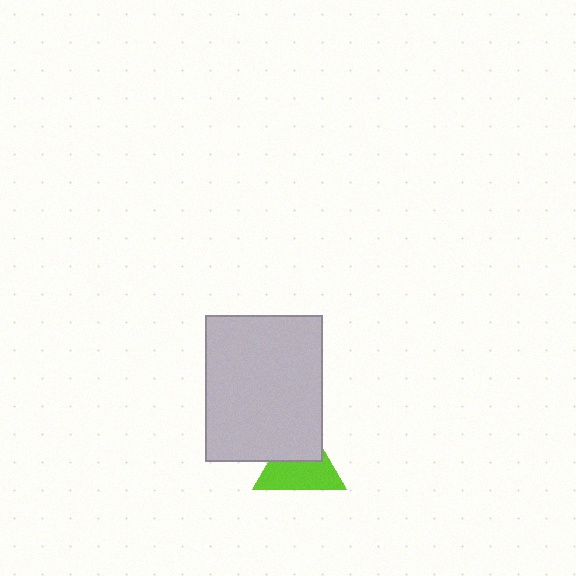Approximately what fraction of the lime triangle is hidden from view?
Roughly 42% of the lime triangle is hidden behind the light gray rectangle.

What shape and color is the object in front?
The object in front is a light gray rectangle.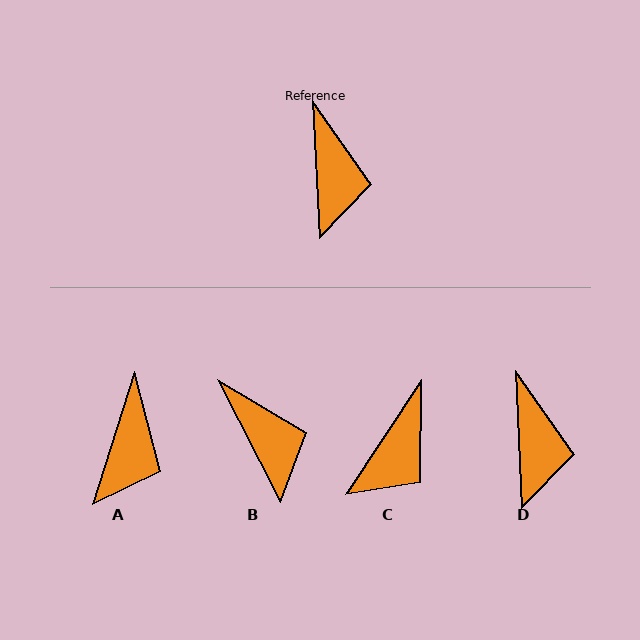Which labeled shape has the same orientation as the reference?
D.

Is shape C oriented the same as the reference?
No, it is off by about 36 degrees.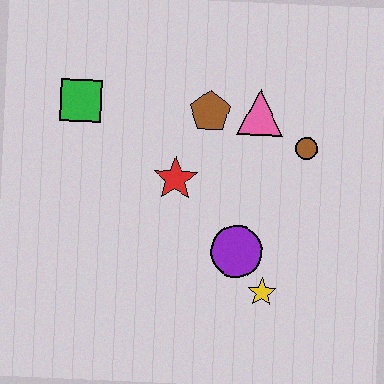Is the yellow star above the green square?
No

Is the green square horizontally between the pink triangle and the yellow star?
No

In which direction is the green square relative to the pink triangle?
The green square is to the left of the pink triangle.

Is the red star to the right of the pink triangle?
No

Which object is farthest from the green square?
The yellow star is farthest from the green square.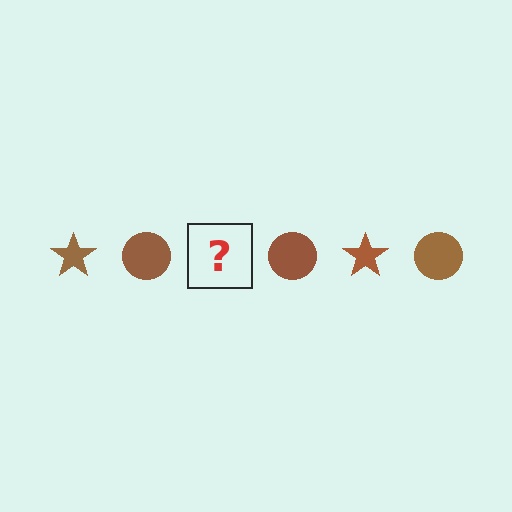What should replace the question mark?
The question mark should be replaced with a brown star.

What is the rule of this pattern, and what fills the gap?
The rule is that the pattern cycles through star, circle shapes in brown. The gap should be filled with a brown star.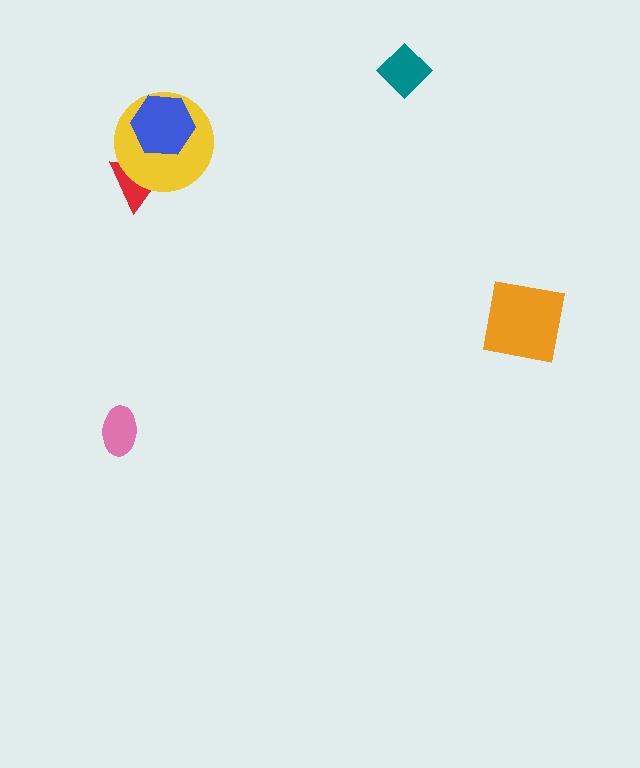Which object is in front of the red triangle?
The yellow circle is in front of the red triangle.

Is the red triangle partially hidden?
Yes, it is partially covered by another shape.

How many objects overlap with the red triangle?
1 object overlaps with the red triangle.